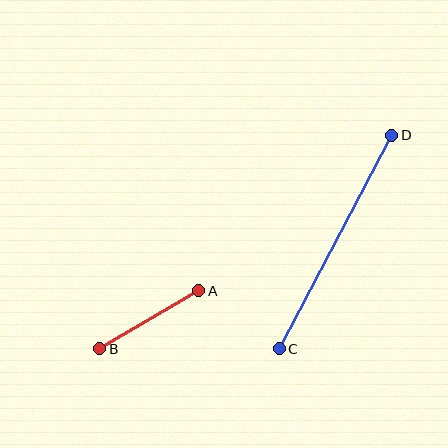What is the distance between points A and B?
The distance is approximately 114 pixels.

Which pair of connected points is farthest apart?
Points C and D are farthest apart.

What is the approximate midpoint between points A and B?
The midpoint is at approximately (149, 320) pixels.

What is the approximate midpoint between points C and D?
The midpoint is at approximately (336, 242) pixels.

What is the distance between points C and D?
The distance is approximately 241 pixels.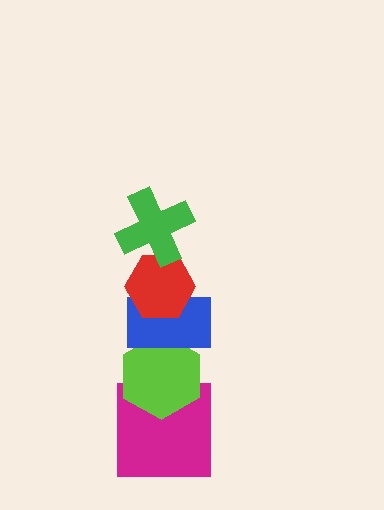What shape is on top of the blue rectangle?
The red hexagon is on top of the blue rectangle.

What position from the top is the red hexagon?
The red hexagon is 2nd from the top.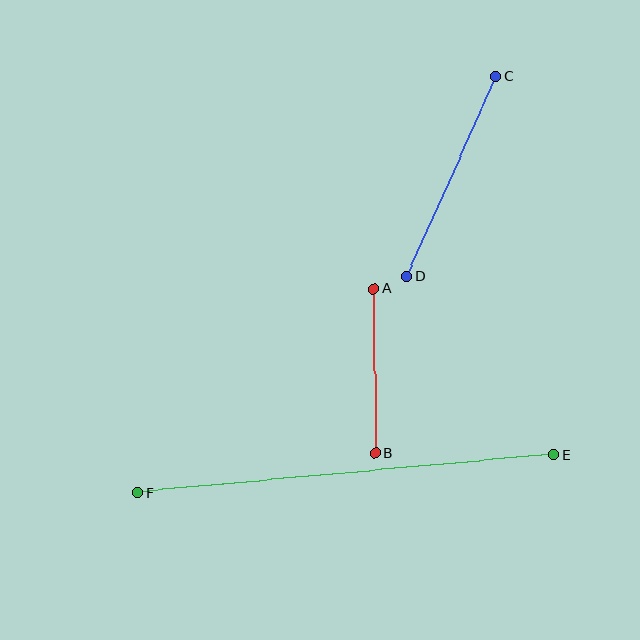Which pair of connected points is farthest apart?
Points E and F are farthest apart.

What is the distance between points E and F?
The distance is approximately 419 pixels.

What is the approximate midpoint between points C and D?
The midpoint is at approximately (451, 176) pixels.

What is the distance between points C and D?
The distance is approximately 219 pixels.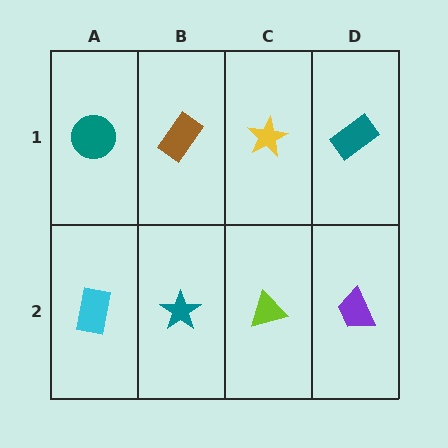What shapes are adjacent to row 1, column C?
A lime triangle (row 2, column C), a brown rectangle (row 1, column B), a teal rectangle (row 1, column D).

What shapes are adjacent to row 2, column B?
A brown rectangle (row 1, column B), a cyan rectangle (row 2, column A), a lime triangle (row 2, column C).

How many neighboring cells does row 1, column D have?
2.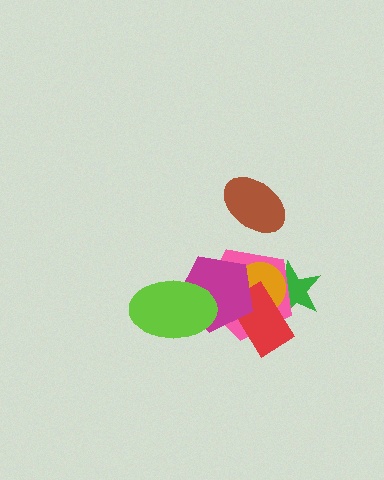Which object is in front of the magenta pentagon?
The lime ellipse is in front of the magenta pentagon.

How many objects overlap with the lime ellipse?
2 objects overlap with the lime ellipse.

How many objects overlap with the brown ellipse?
0 objects overlap with the brown ellipse.